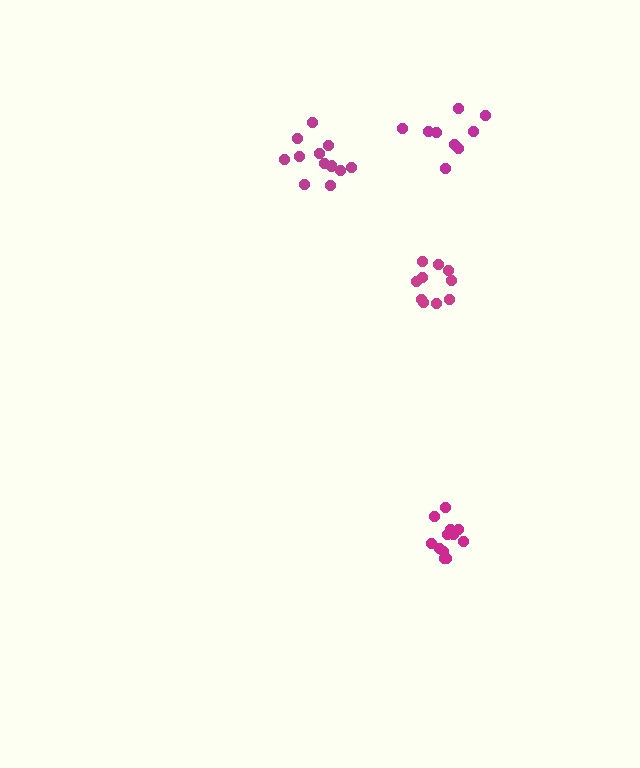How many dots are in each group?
Group 1: 12 dots, Group 2: 10 dots, Group 3: 9 dots, Group 4: 13 dots (44 total).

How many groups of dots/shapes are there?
There are 4 groups.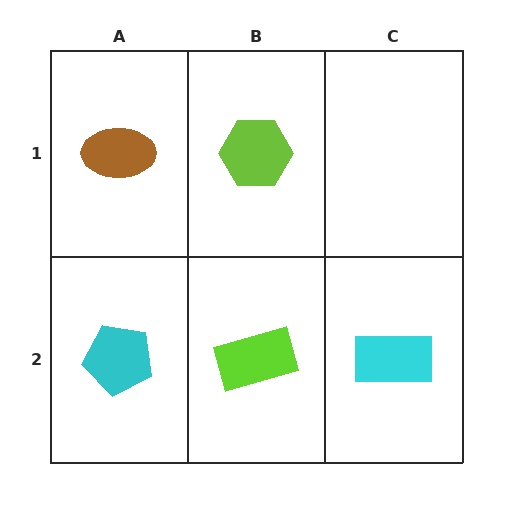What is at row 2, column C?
A cyan rectangle.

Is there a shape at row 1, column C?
No, that cell is empty.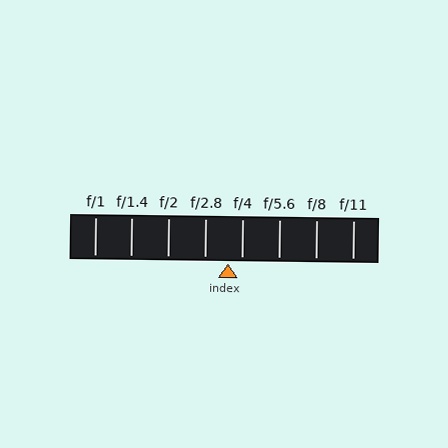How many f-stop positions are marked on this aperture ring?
There are 8 f-stop positions marked.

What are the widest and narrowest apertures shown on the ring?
The widest aperture shown is f/1 and the narrowest is f/11.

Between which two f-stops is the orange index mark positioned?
The index mark is between f/2.8 and f/4.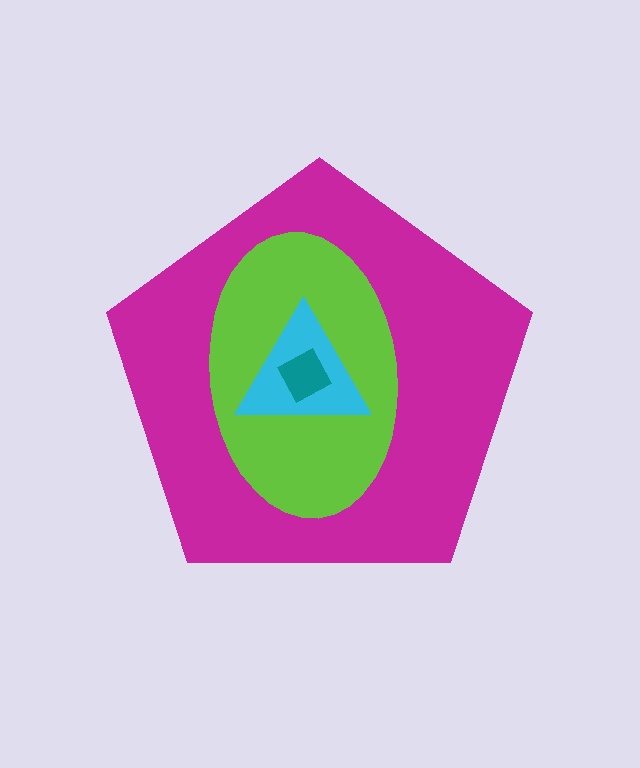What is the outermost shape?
The magenta pentagon.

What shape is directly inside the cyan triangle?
The teal square.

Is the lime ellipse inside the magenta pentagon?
Yes.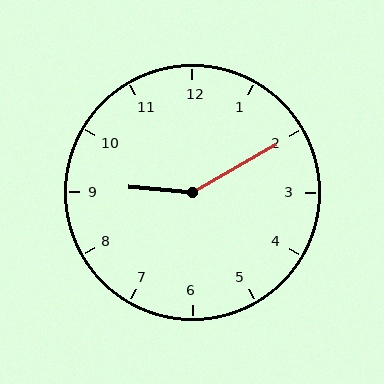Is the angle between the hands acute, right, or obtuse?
It is obtuse.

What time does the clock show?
9:10.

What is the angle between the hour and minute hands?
Approximately 145 degrees.